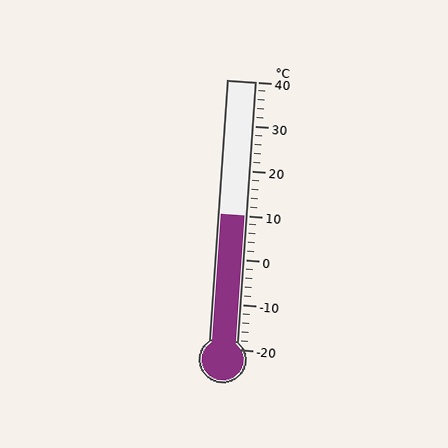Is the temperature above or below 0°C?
The temperature is above 0°C.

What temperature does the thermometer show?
The thermometer shows approximately 10°C.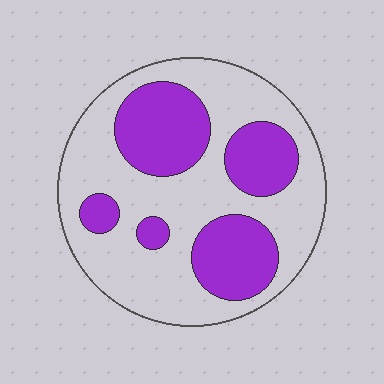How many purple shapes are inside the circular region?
5.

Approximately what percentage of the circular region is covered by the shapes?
Approximately 35%.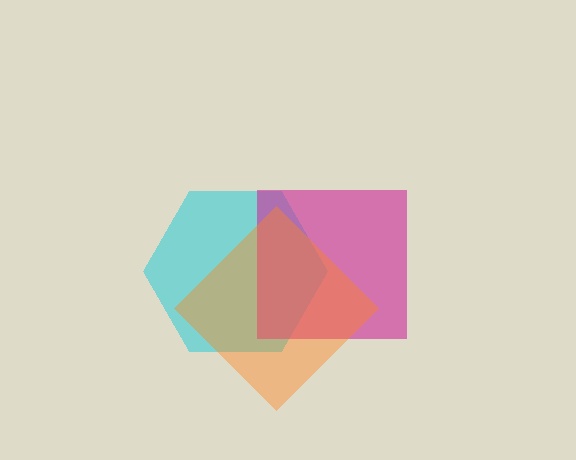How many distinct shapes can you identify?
There are 3 distinct shapes: a cyan hexagon, a magenta square, an orange diamond.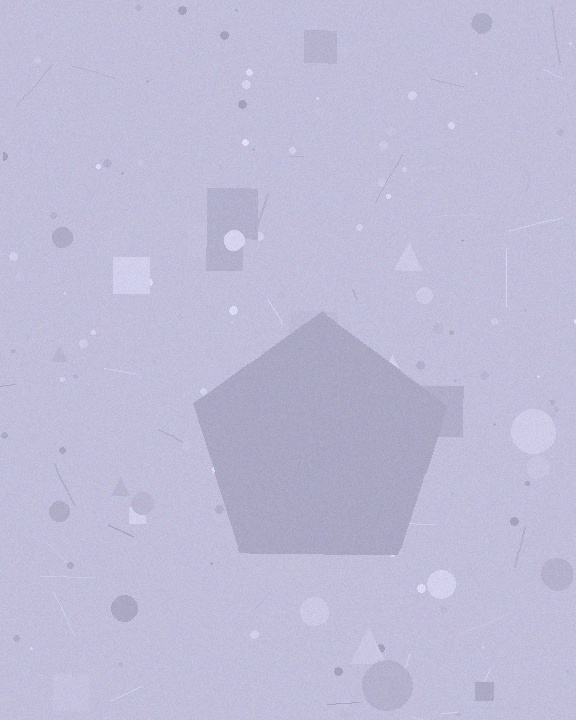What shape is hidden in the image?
A pentagon is hidden in the image.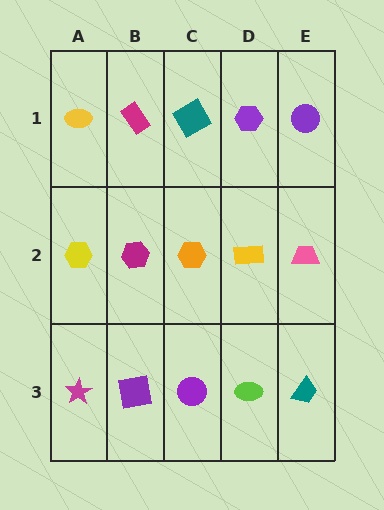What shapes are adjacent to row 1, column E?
A pink trapezoid (row 2, column E), a purple hexagon (row 1, column D).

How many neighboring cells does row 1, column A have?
2.